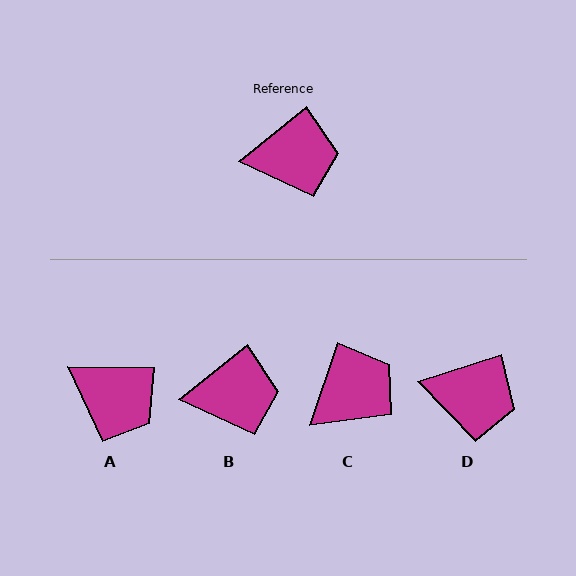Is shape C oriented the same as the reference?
No, it is off by about 33 degrees.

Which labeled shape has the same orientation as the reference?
B.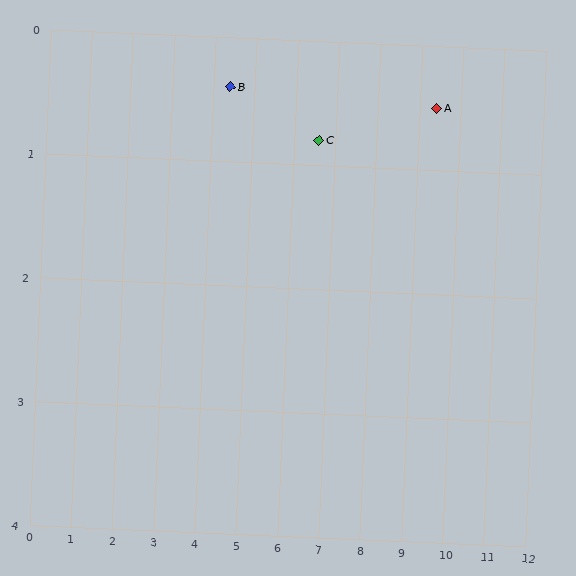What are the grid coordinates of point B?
Point B is at approximately (4.4, 0.4).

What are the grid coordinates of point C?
Point C is at approximately (6.6, 0.8).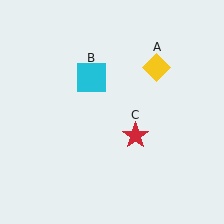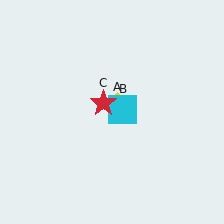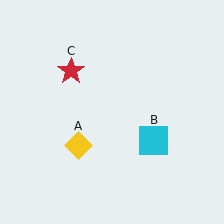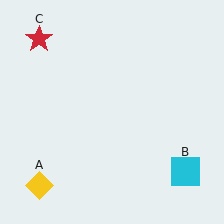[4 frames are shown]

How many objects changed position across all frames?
3 objects changed position: yellow diamond (object A), cyan square (object B), red star (object C).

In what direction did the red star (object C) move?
The red star (object C) moved up and to the left.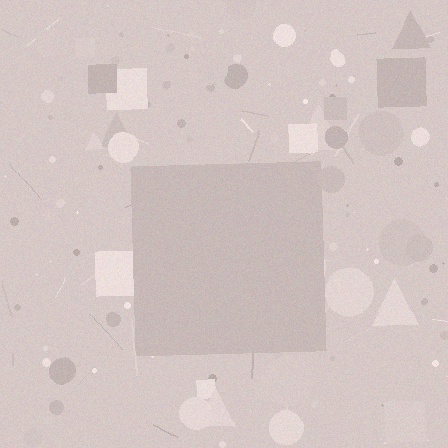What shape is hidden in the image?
A square is hidden in the image.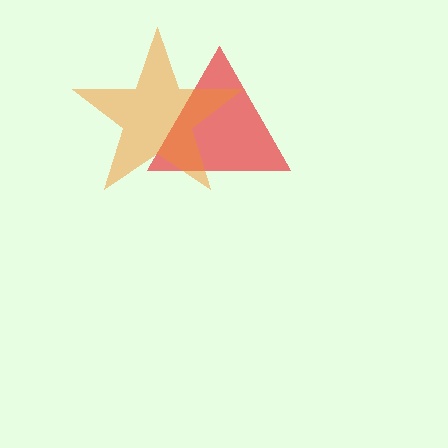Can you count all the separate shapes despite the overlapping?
Yes, there are 2 separate shapes.